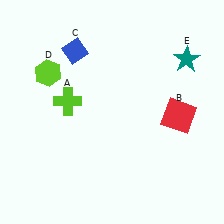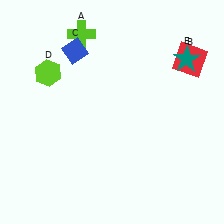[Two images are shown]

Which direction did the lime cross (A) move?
The lime cross (A) moved up.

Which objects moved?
The objects that moved are: the lime cross (A), the red square (B).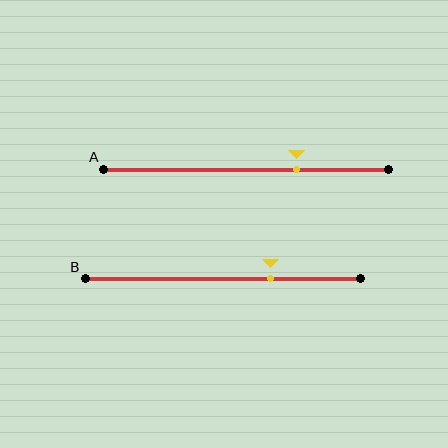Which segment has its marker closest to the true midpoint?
Segment B has its marker closest to the true midpoint.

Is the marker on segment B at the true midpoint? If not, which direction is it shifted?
No, the marker on segment B is shifted to the right by about 17% of the segment length.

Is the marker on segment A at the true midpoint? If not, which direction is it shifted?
No, the marker on segment A is shifted to the right by about 18% of the segment length.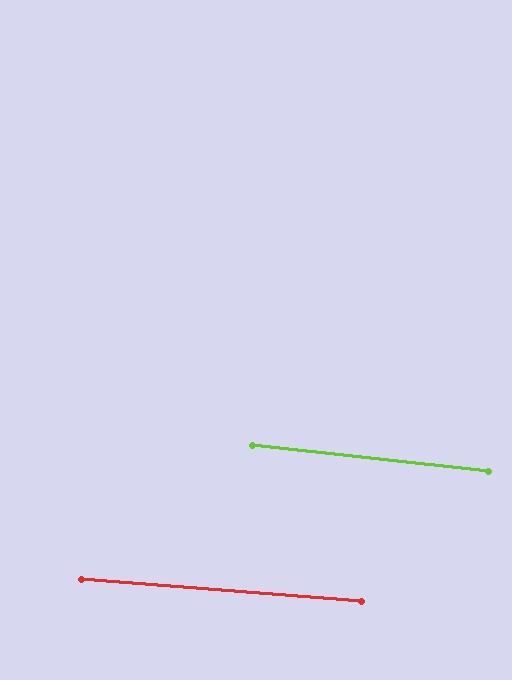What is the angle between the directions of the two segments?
Approximately 2 degrees.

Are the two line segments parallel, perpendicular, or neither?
Parallel — their directions differ by only 1.8°.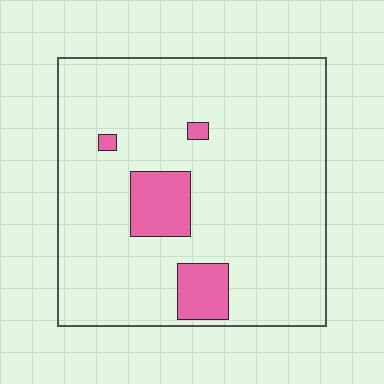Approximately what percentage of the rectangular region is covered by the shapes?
Approximately 10%.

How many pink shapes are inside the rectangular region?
4.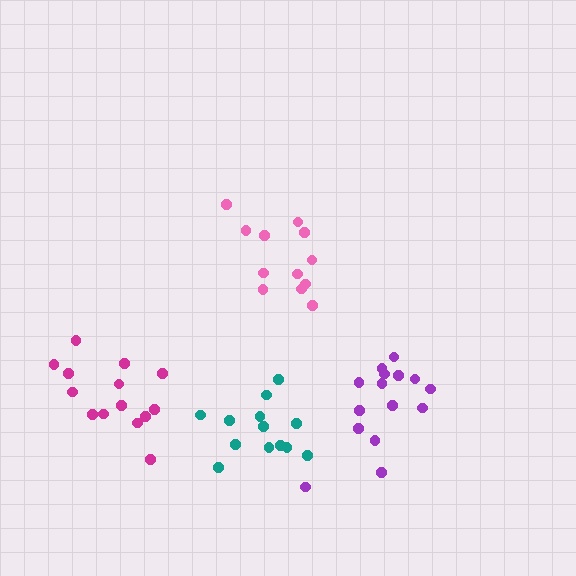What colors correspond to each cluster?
The clusters are colored: pink, purple, magenta, teal.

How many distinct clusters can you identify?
There are 4 distinct clusters.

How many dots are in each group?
Group 1: 12 dots, Group 2: 15 dots, Group 3: 14 dots, Group 4: 13 dots (54 total).